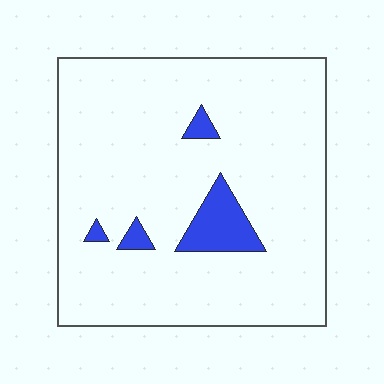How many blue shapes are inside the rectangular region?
4.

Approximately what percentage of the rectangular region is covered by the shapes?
Approximately 10%.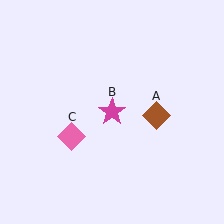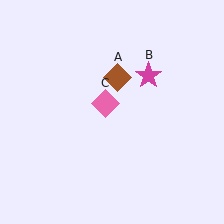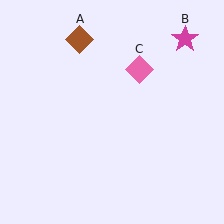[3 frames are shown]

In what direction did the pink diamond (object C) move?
The pink diamond (object C) moved up and to the right.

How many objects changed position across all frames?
3 objects changed position: brown diamond (object A), magenta star (object B), pink diamond (object C).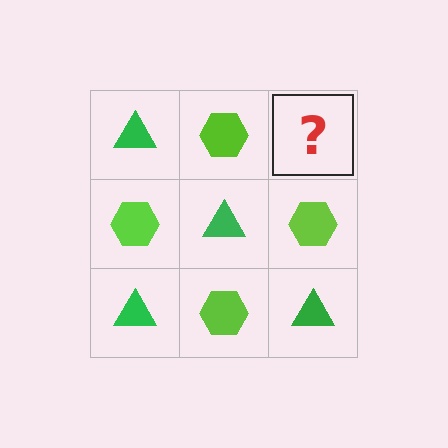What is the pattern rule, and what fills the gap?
The rule is that it alternates green triangle and lime hexagon in a checkerboard pattern. The gap should be filled with a green triangle.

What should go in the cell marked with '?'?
The missing cell should contain a green triangle.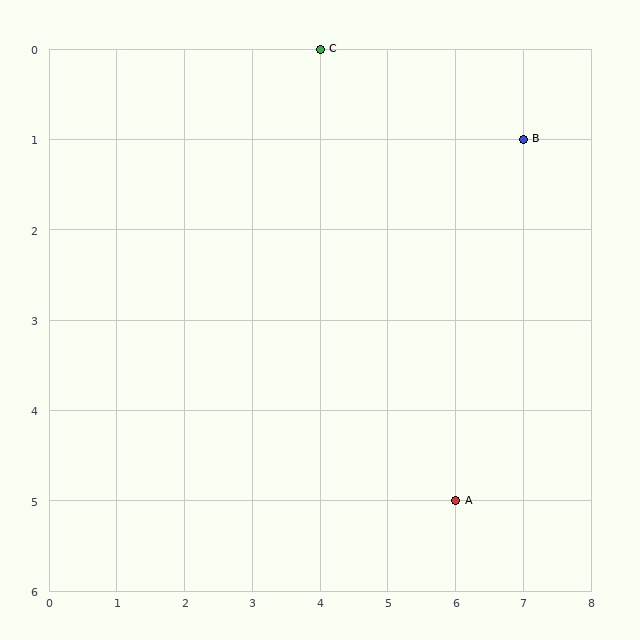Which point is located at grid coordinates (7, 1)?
Point B is at (7, 1).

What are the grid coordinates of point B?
Point B is at grid coordinates (7, 1).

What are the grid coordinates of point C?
Point C is at grid coordinates (4, 0).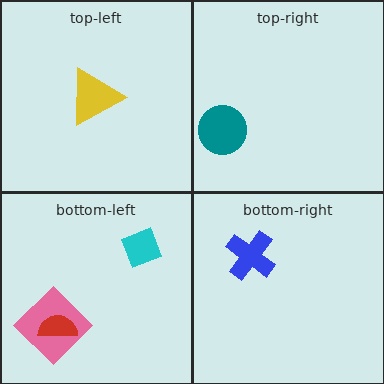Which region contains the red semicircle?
The bottom-left region.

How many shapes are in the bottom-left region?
3.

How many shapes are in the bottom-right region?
1.